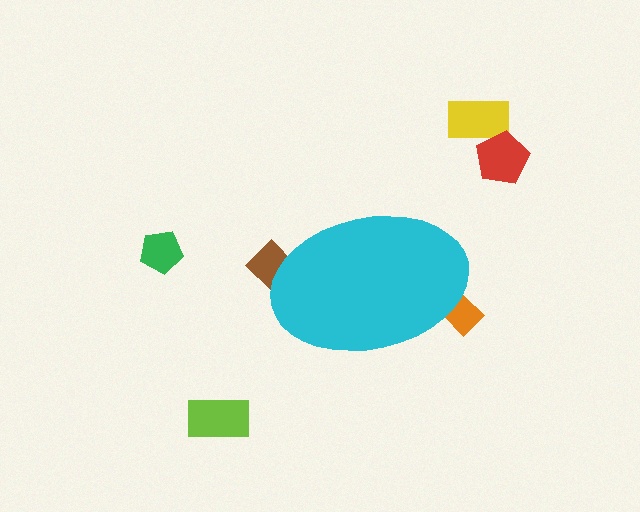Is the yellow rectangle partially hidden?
No, the yellow rectangle is fully visible.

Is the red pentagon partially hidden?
No, the red pentagon is fully visible.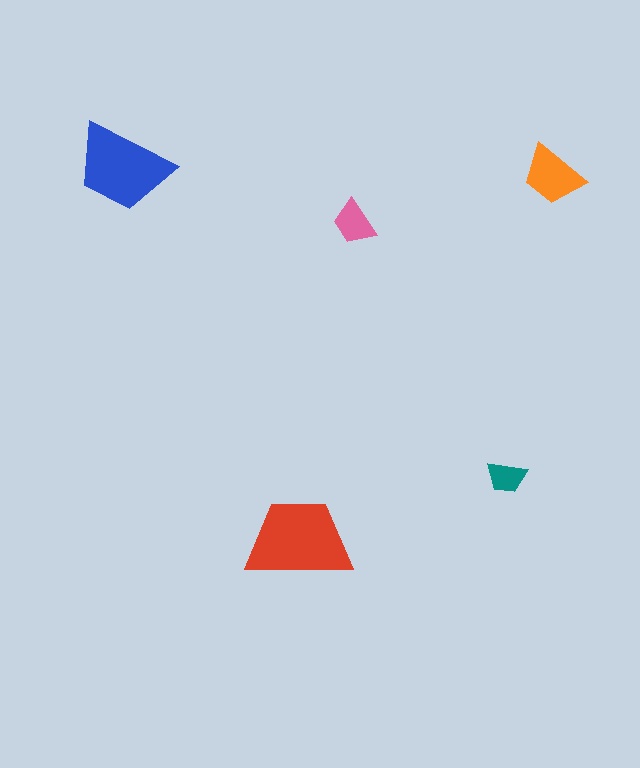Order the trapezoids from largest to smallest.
the red one, the blue one, the orange one, the pink one, the teal one.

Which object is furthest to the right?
The orange trapezoid is rightmost.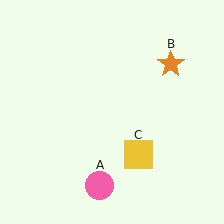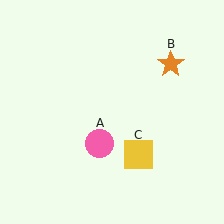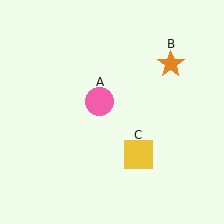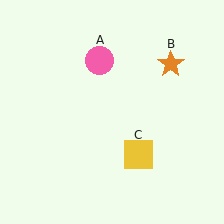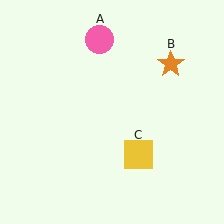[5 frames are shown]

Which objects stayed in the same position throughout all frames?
Orange star (object B) and yellow square (object C) remained stationary.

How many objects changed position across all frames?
1 object changed position: pink circle (object A).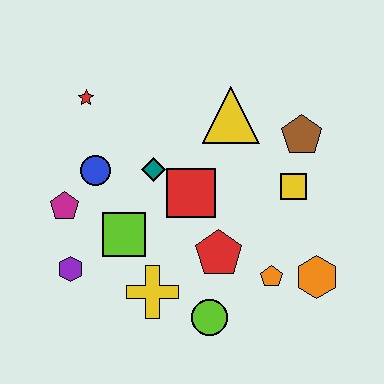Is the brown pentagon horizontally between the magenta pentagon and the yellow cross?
No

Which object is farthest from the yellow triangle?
The purple hexagon is farthest from the yellow triangle.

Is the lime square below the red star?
Yes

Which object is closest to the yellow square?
The brown pentagon is closest to the yellow square.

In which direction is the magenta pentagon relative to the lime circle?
The magenta pentagon is to the left of the lime circle.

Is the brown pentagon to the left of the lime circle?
No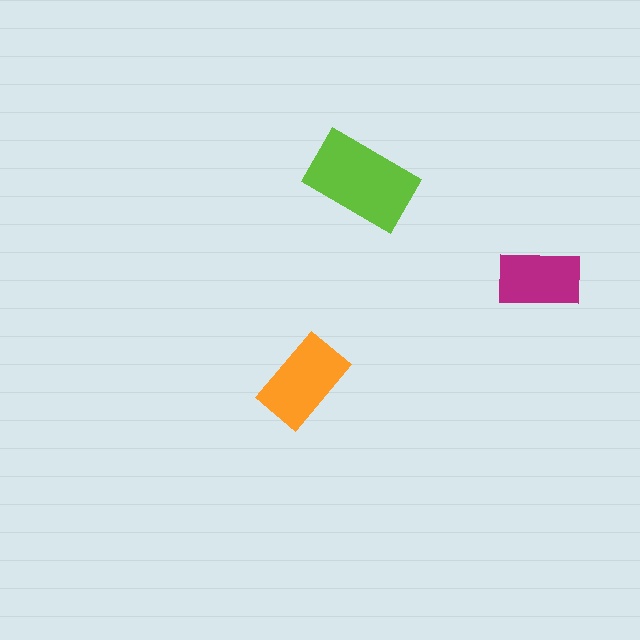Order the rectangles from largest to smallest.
the lime one, the orange one, the magenta one.